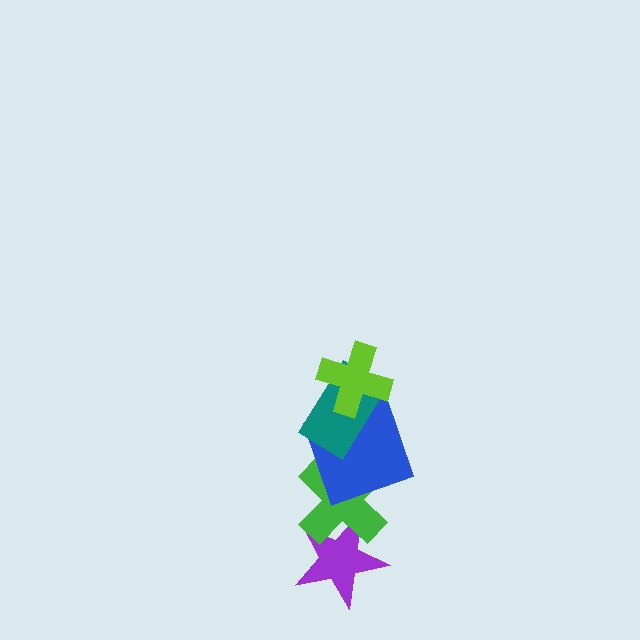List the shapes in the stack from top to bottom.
From top to bottom: the lime cross, the teal rectangle, the blue square, the green cross, the purple star.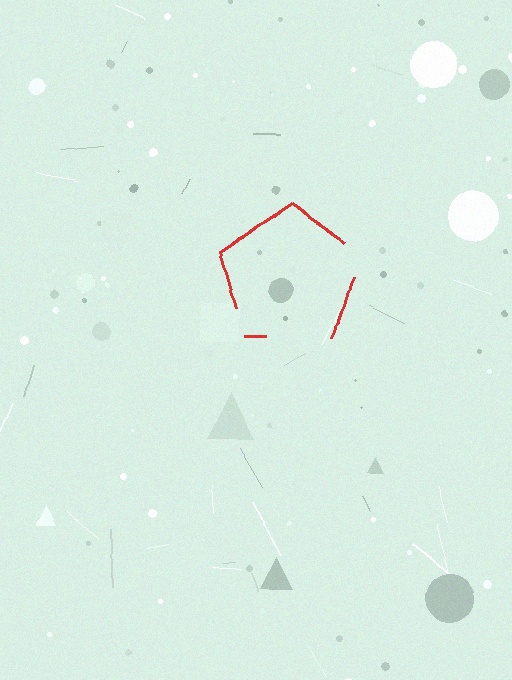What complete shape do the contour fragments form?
The contour fragments form a pentagon.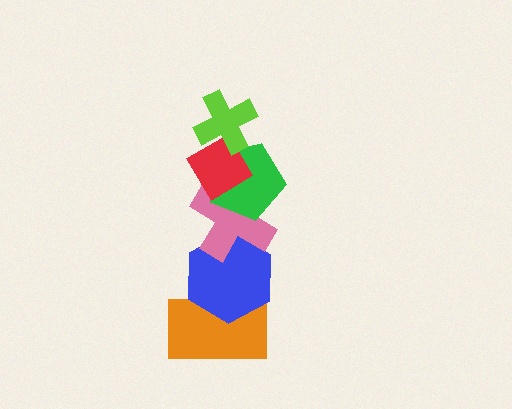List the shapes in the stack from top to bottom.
From top to bottom: the lime cross, the red diamond, the green pentagon, the pink cross, the blue hexagon, the orange rectangle.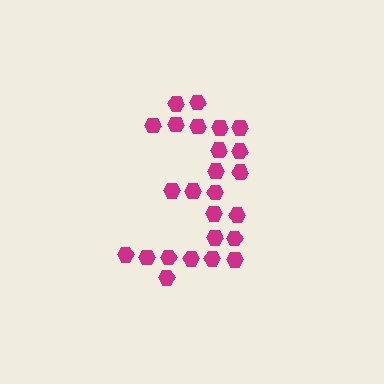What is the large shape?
The large shape is the digit 3.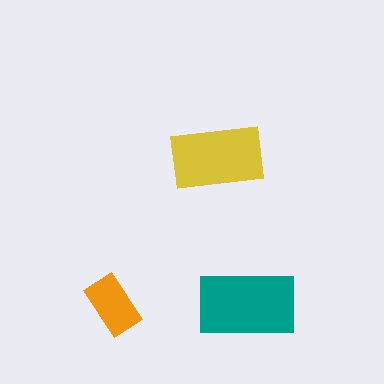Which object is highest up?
The yellow rectangle is topmost.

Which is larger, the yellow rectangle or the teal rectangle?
The teal one.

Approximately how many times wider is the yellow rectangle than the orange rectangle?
About 1.5 times wider.